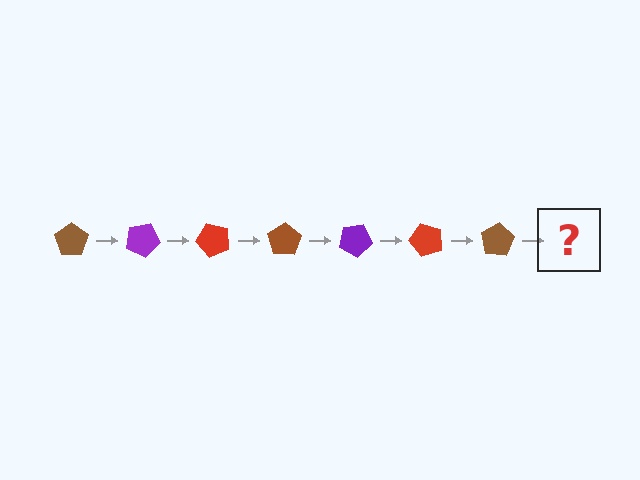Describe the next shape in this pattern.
It should be a purple pentagon, rotated 175 degrees from the start.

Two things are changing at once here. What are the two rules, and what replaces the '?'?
The two rules are that it rotates 25 degrees each step and the color cycles through brown, purple, and red. The '?' should be a purple pentagon, rotated 175 degrees from the start.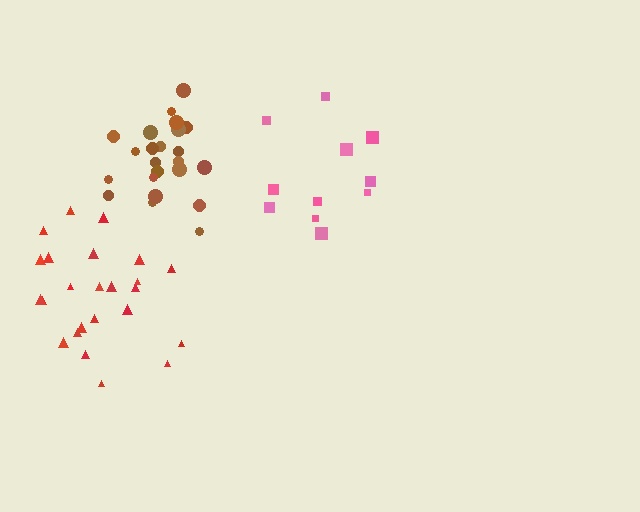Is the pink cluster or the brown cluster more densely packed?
Brown.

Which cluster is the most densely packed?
Red.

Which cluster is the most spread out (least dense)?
Pink.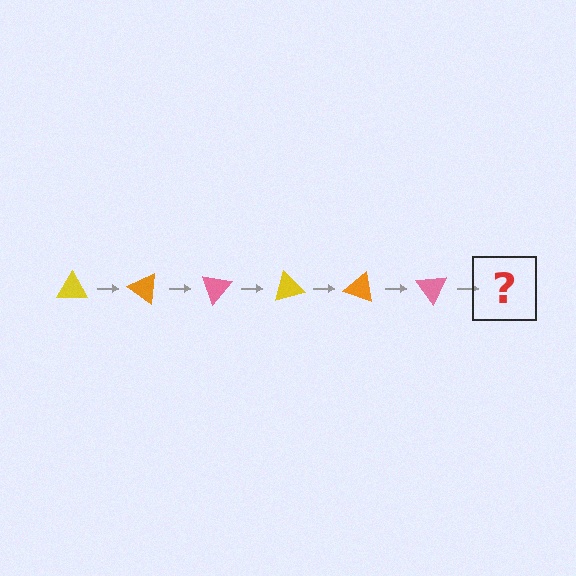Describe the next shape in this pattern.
It should be a yellow triangle, rotated 210 degrees from the start.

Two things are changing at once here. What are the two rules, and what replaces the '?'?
The two rules are that it rotates 35 degrees each step and the color cycles through yellow, orange, and pink. The '?' should be a yellow triangle, rotated 210 degrees from the start.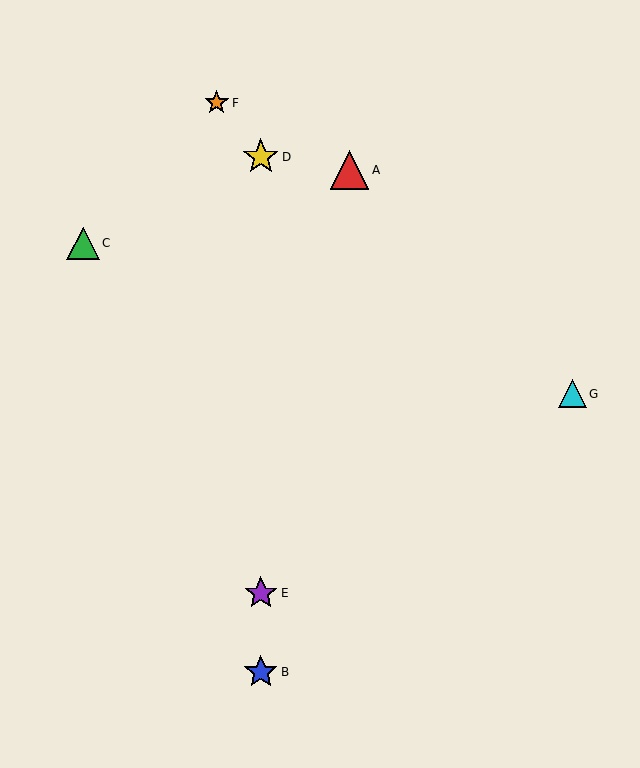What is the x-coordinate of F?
Object F is at x≈217.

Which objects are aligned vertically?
Objects B, D, E are aligned vertically.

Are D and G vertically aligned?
No, D is at x≈261 and G is at x≈572.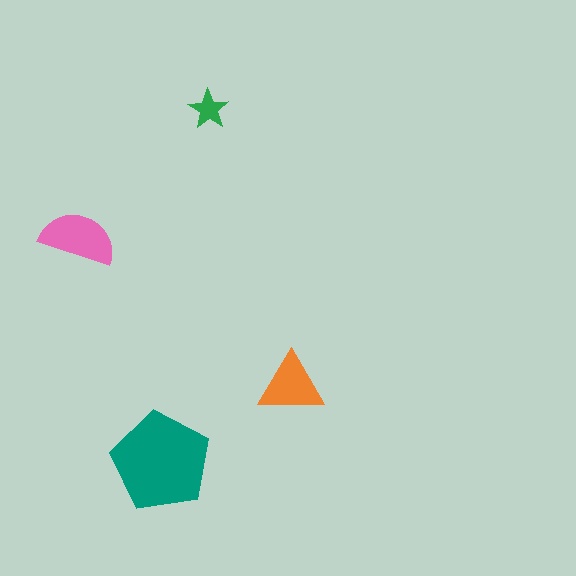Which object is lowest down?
The teal pentagon is bottommost.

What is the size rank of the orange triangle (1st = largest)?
3rd.